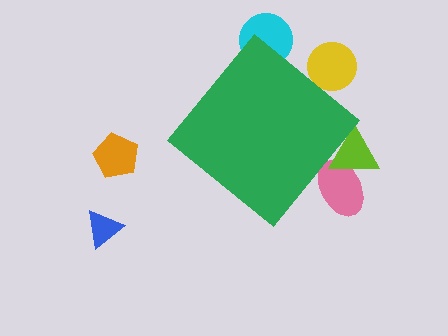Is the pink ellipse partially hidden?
Yes, the pink ellipse is partially hidden behind the green diamond.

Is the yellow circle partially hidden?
Yes, the yellow circle is partially hidden behind the green diamond.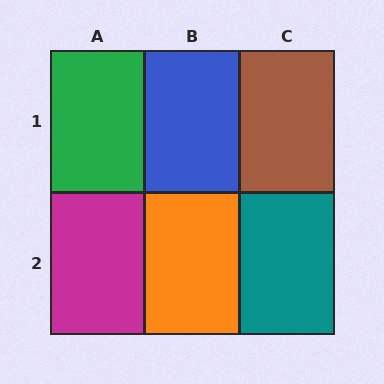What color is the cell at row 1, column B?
Blue.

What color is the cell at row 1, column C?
Brown.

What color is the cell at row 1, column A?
Green.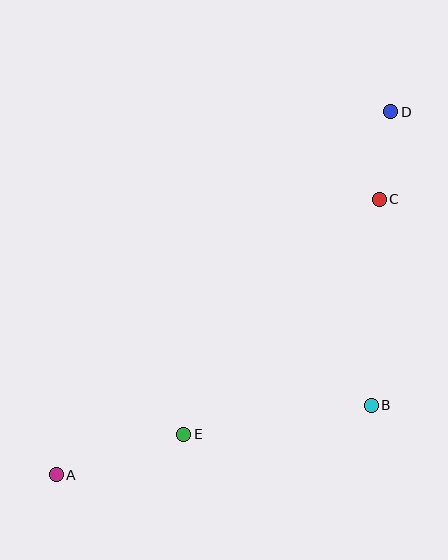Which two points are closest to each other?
Points C and D are closest to each other.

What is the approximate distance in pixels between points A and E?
The distance between A and E is approximately 134 pixels.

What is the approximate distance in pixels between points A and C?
The distance between A and C is approximately 424 pixels.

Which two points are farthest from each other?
Points A and D are farthest from each other.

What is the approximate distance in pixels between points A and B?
The distance between A and B is approximately 323 pixels.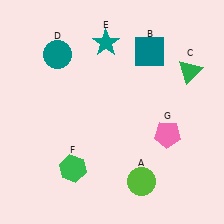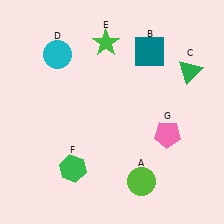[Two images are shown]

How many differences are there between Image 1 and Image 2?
There are 2 differences between the two images.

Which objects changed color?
D changed from teal to cyan. E changed from teal to green.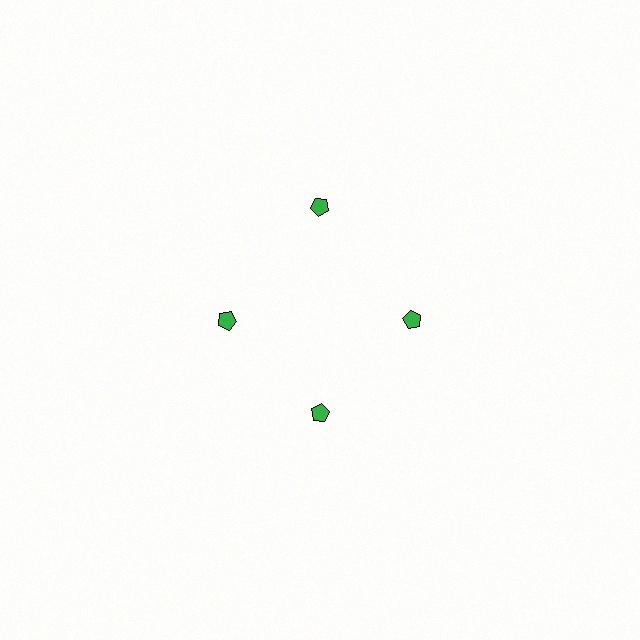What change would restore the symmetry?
The symmetry would be restored by moving it inward, back onto the ring so that all 4 pentagons sit at equal angles and equal distance from the center.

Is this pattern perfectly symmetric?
No. The 4 green pentagons are arranged in a ring, but one element near the 12 o'clock position is pushed outward from the center, breaking the 4-fold rotational symmetry.